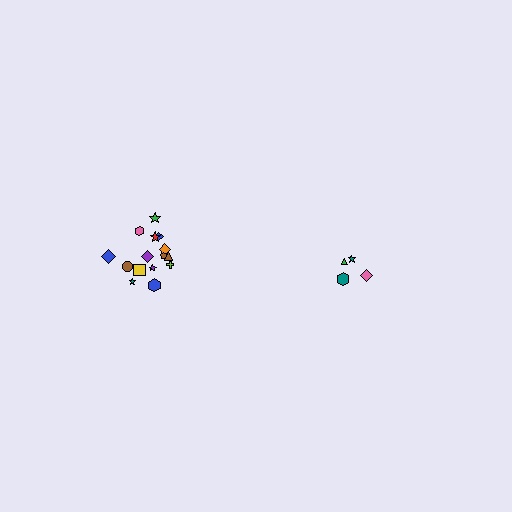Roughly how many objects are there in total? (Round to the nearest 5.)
Roughly 20 objects in total.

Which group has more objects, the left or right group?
The left group.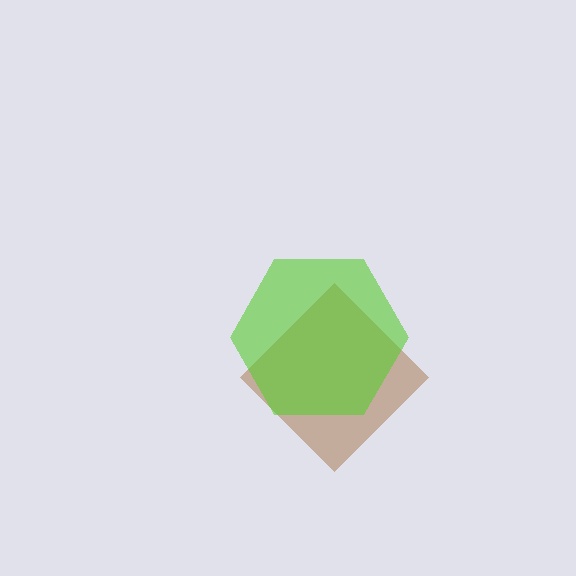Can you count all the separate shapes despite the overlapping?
Yes, there are 2 separate shapes.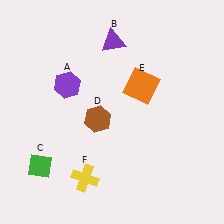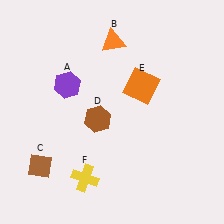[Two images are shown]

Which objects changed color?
B changed from purple to orange. C changed from green to brown.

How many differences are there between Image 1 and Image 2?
There are 2 differences between the two images.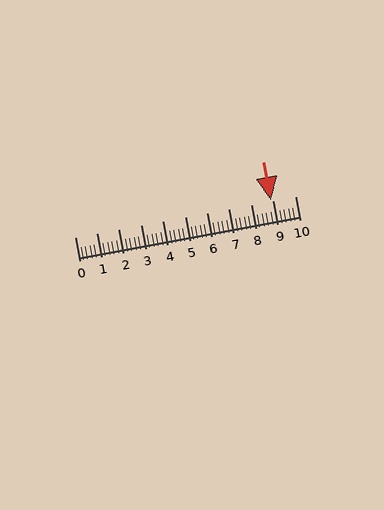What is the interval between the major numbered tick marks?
The major tick marks are spaced 1 units apart.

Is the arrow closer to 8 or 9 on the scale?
The arrow is closer to 9.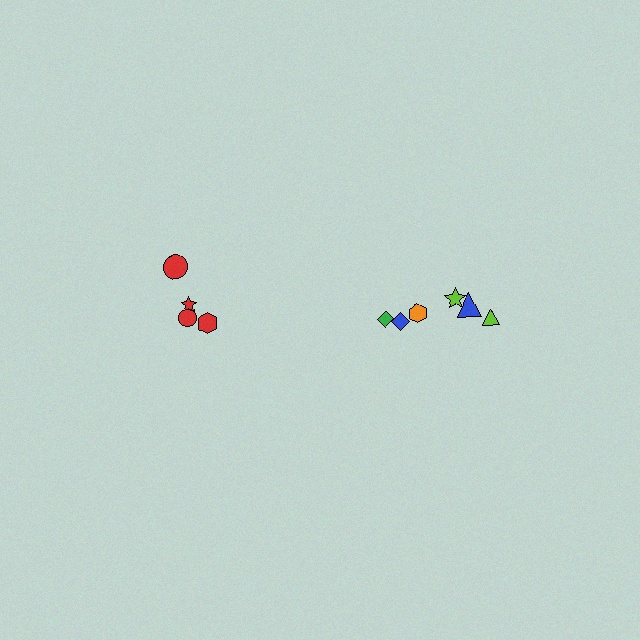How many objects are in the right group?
There are 6 objects.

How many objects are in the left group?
There are 4 objects.